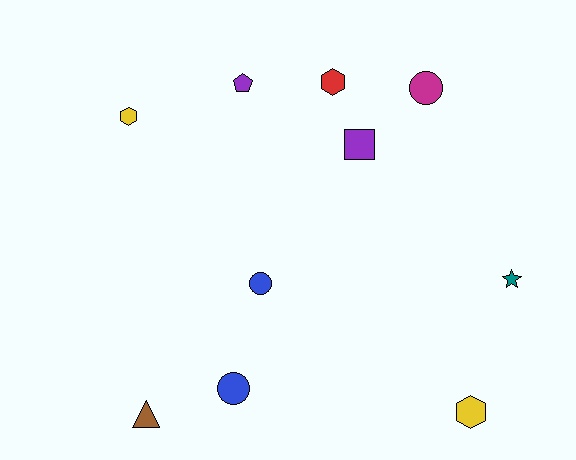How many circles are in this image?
There are 3 circles.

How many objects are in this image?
There are 10 objects.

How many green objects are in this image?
There are no green objects.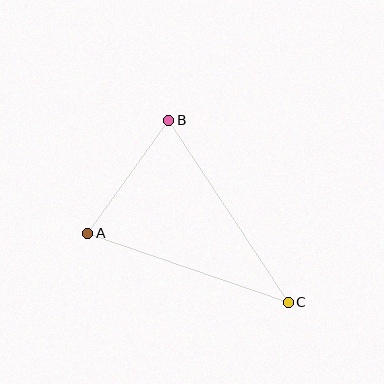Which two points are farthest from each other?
Points B and C are farthest from each other.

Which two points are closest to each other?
Points A and B are closest to each other.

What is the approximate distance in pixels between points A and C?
The distance between A and C is approximately 212 pixels.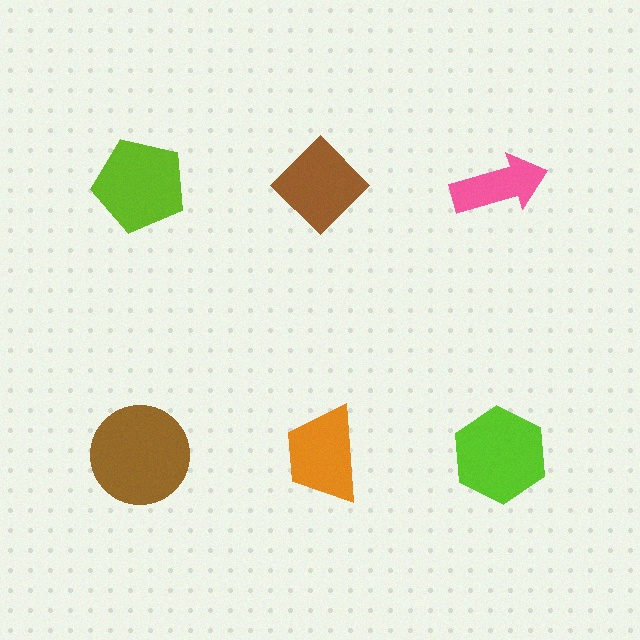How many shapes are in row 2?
3 shapes.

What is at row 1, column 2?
A brown diamond.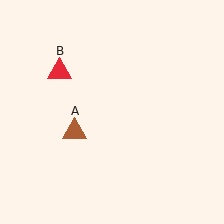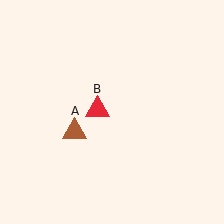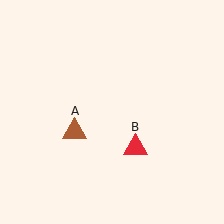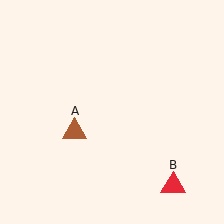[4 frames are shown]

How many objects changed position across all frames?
1 object changed position: red triangle (object B).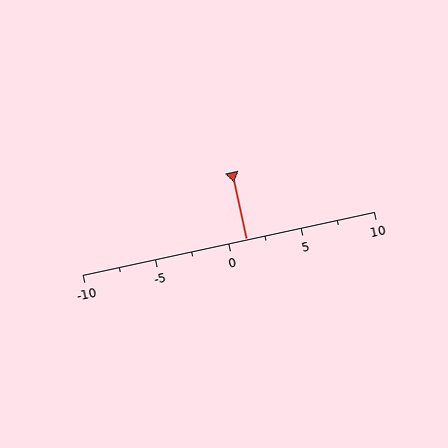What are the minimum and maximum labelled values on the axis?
The axis runs from -10 to 10.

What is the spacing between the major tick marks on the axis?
The major ticks are spaced 5 apart.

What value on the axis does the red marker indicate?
The marker indicates approximately 1.2.